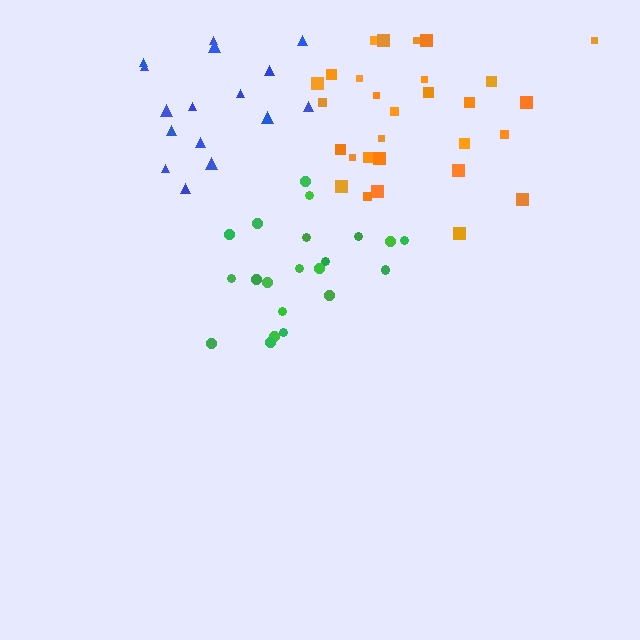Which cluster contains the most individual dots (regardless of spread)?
Orange (29).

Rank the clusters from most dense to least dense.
green, orange, blue.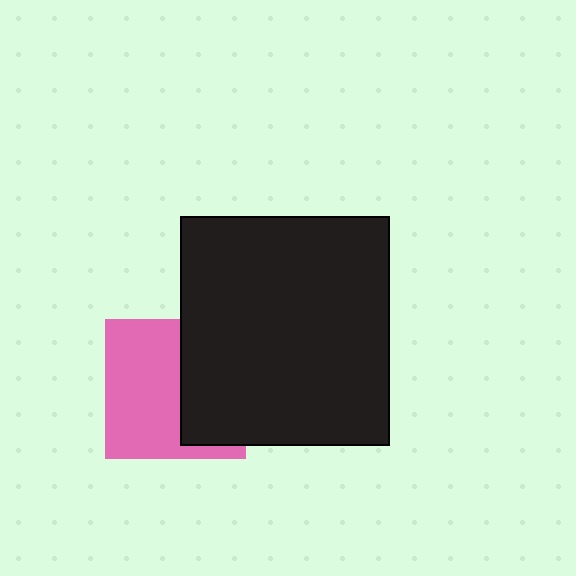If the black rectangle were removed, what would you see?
You would see the complete pink square.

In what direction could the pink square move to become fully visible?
The pink square could move left. That would shift it out from behind the black rectangle entirely.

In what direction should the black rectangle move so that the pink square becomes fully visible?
The black rectangle should move right. That is the shortest direction to clear the overlap and leave the pink square fully visible.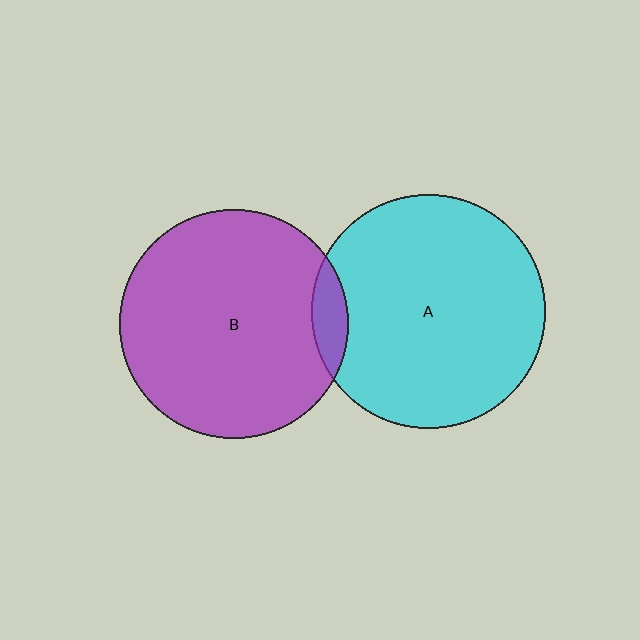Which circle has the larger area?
Circle A (cyan).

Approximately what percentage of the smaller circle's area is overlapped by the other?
Approximately 10%.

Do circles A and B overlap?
Yes.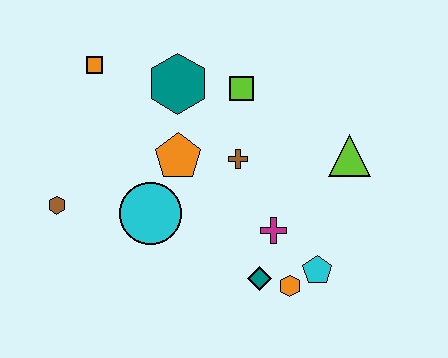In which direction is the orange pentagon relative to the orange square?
The orange pentagon is below the orange square.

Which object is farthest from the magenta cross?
The orange square is farthest from the magenta cross.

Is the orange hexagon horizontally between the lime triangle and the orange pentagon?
Yes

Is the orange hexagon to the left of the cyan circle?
No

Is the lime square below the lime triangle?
No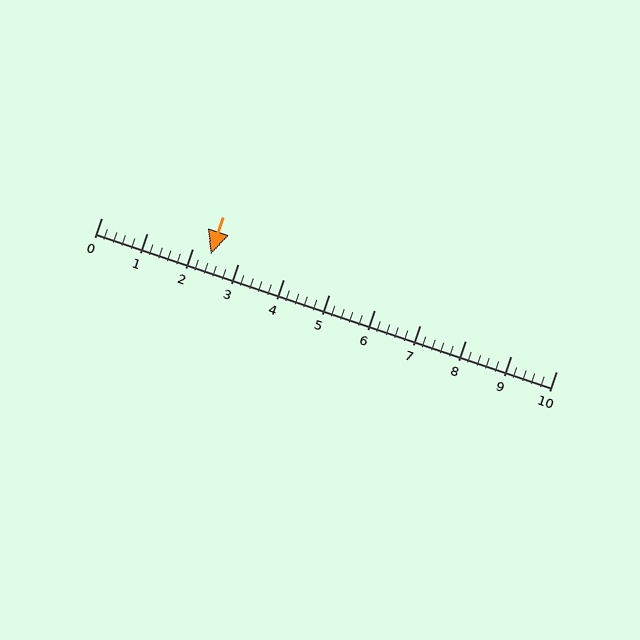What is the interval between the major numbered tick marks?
The major tick marks are spaced 1 units apart.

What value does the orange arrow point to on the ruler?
The orange arrow points to approximately 2.4.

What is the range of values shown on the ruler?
The ruler shows values from 0 to 10.